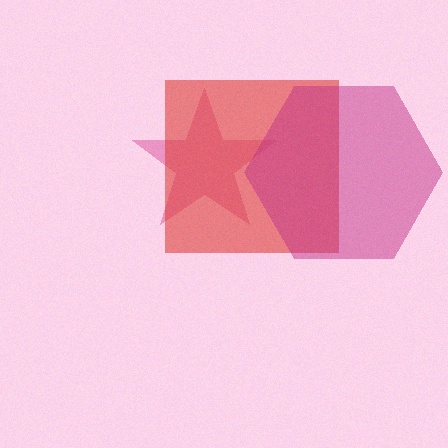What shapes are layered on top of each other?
The layered shapes are: a pink star, a red square, a magenta hexagon.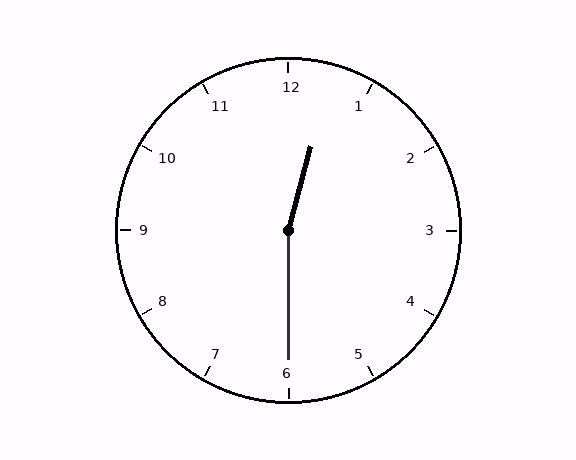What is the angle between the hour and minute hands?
Approximately 165 degrees.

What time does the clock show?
12:30.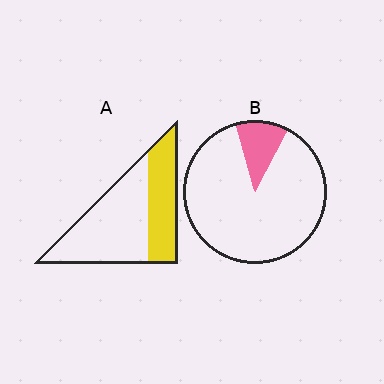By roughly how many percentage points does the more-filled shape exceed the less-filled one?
By roughly 25 percentage points (A over B).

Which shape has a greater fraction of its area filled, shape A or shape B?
Shape A.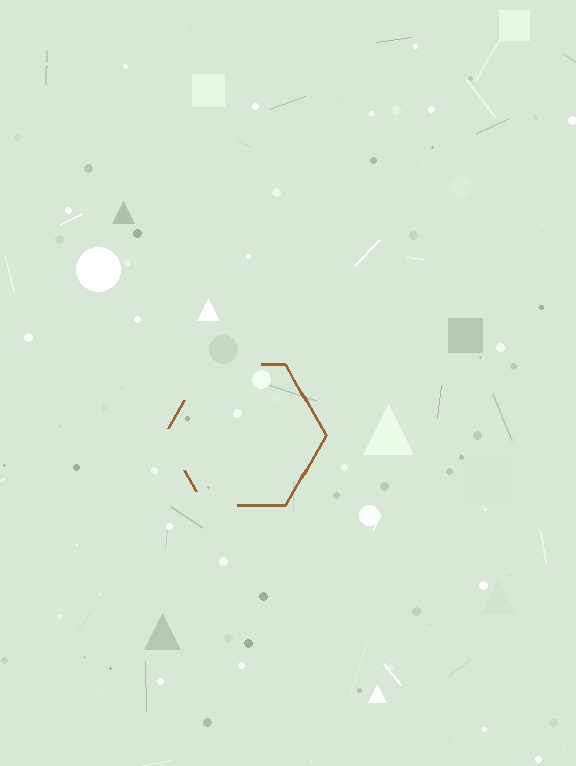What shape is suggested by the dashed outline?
The dashed outline suggests a hexagon.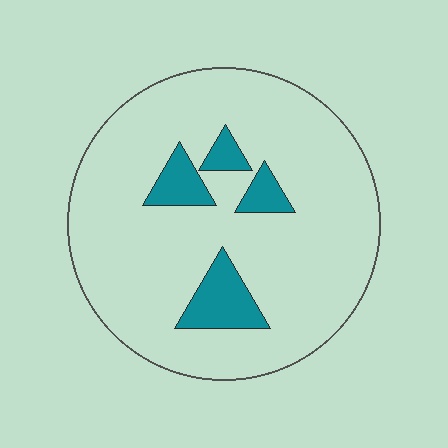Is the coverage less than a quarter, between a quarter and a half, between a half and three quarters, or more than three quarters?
Less than a quarter.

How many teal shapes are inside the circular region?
4.